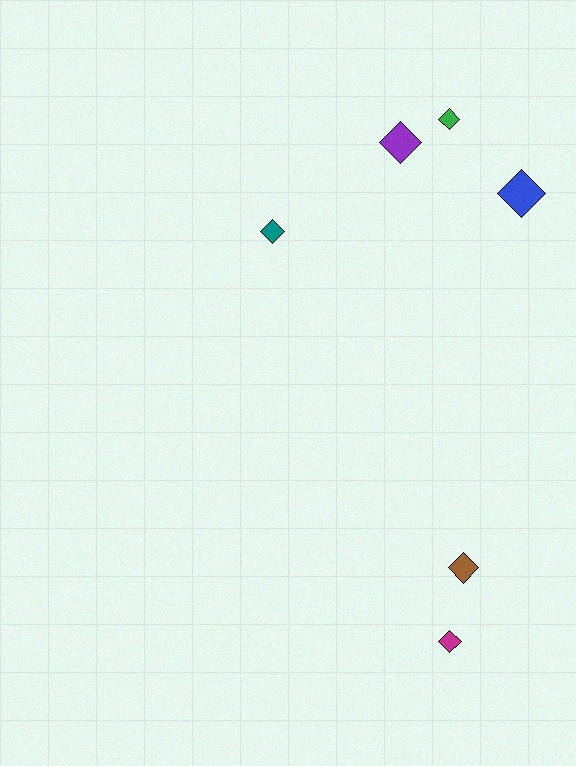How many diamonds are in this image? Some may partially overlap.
There are 6 diamonds.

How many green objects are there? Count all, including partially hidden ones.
There is 1 green object.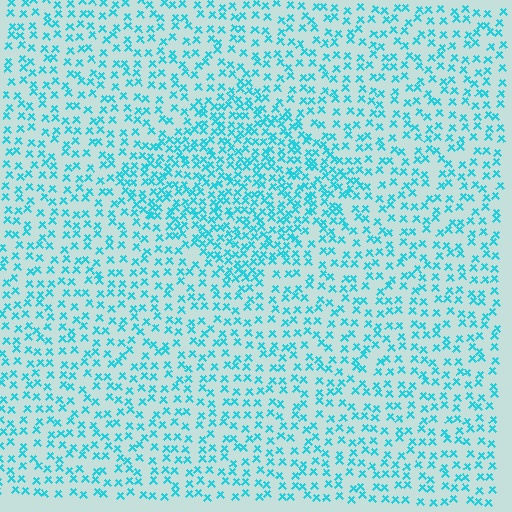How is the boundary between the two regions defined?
The boundary is defined by a change in element density (approximately 1.8x ratio). All elements are the same color, size, and shape.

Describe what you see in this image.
The image contains small cyan elements arranged at two different densities. A diamond-shaped region is visible where the elements are more densely packed than the surrounding area.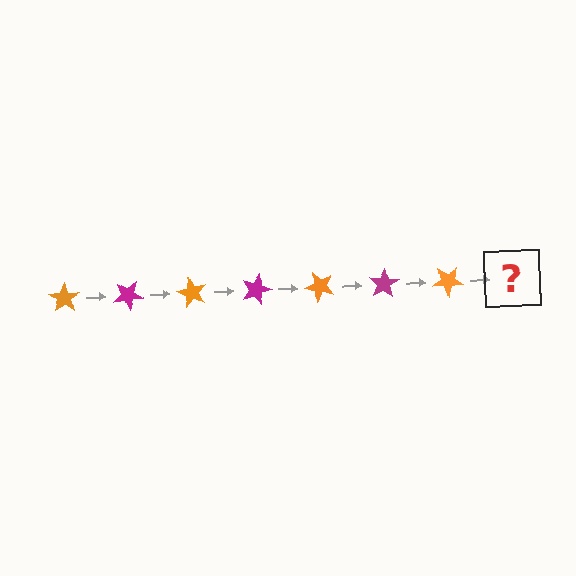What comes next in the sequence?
The next element should be a magenta star, rotated 210 degrees from the start.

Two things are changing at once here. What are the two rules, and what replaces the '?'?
The two rules are that it rotates 30 degrees each step and the color cycles through orange and magenta. The '?' should be a magenta star, rotated 210 degrees from the start.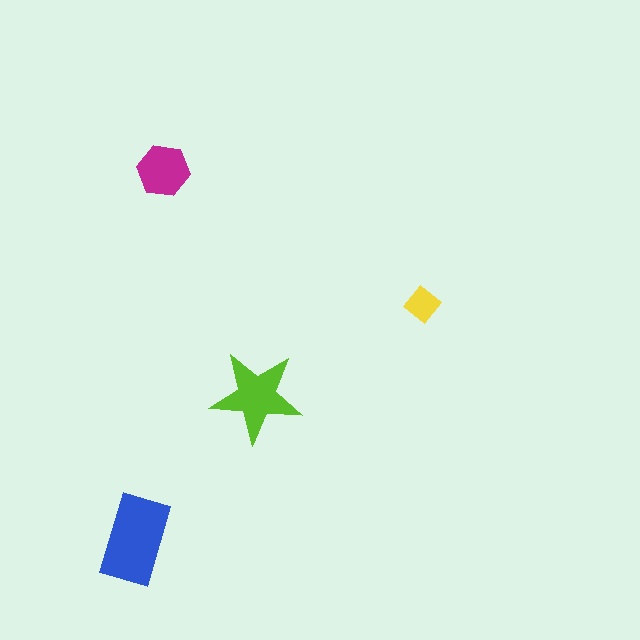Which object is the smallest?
The yellow diamond.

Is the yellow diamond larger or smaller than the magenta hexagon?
Smaller.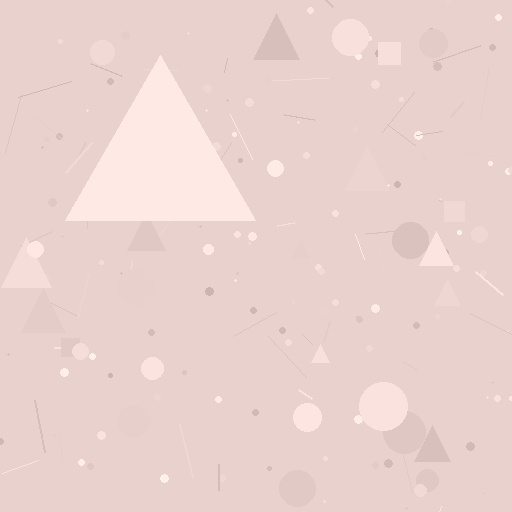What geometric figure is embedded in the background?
A triangle is embedded in the background.